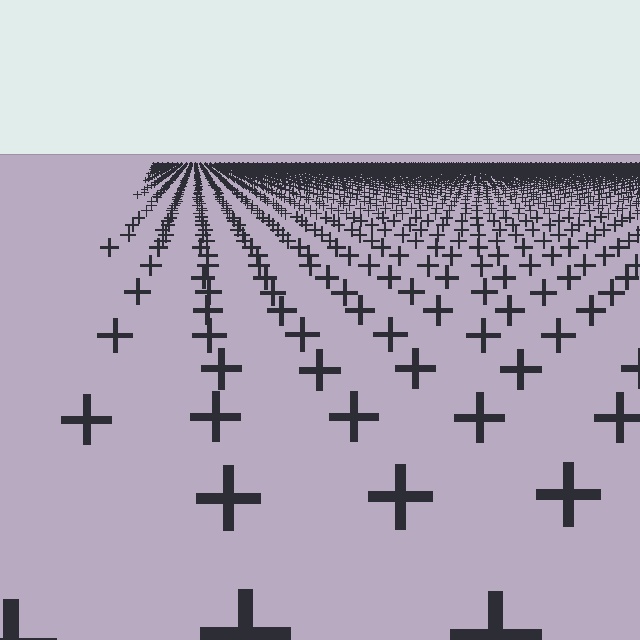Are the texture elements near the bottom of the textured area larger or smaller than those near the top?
Larger. Near the bottom, elements are closer to the viewer and appear at a bigger on-screen size.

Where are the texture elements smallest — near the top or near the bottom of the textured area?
Near the top.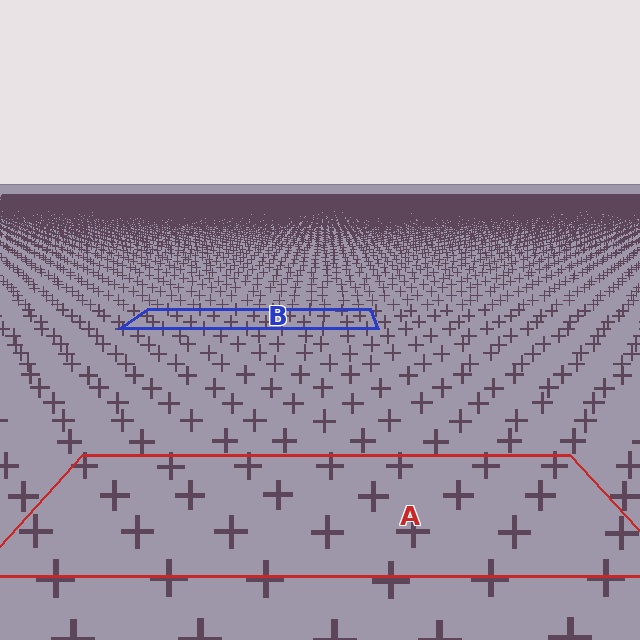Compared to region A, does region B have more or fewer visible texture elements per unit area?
Region B has more texture elements per unit area — they are packed more densely because it is farther away.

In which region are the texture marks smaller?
The texture marks are smaller in region B, because it is farther away.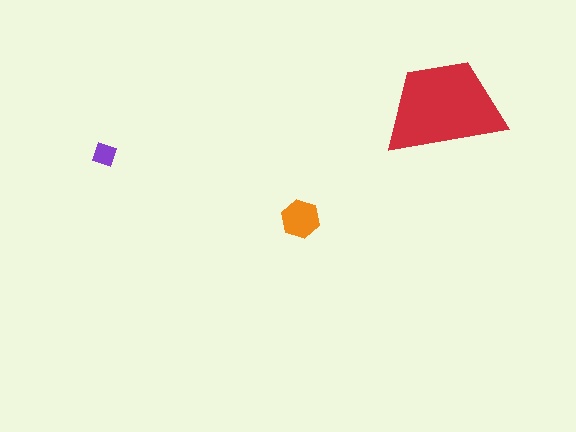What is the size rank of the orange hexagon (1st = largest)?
2nd.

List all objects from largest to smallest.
The red trapezoid, the orange hexagon, the purple diamond.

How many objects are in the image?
There are 3 objects in the image.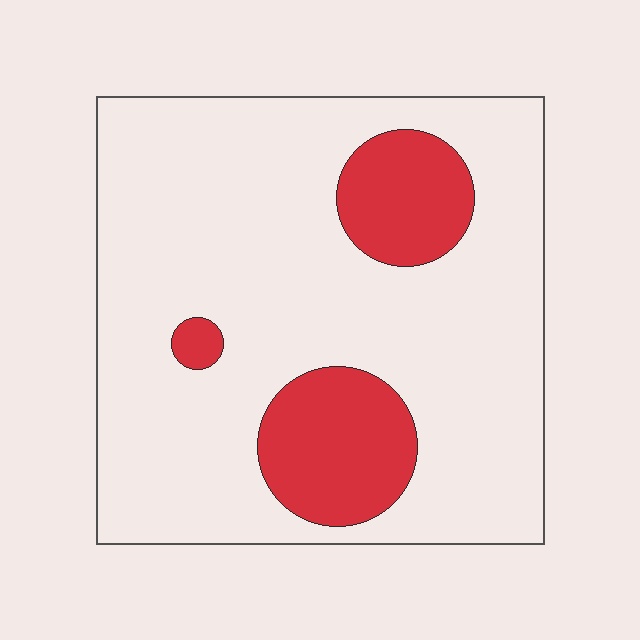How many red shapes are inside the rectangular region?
3.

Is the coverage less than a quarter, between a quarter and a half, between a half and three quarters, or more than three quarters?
Less than a quarter.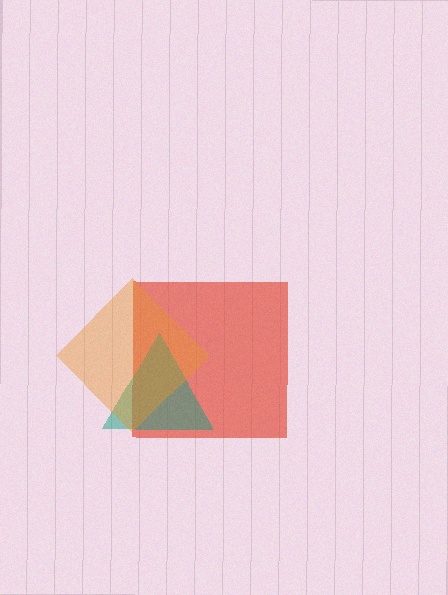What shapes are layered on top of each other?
The layered shapes are: a red square, a teal triangle, an orange diamond.